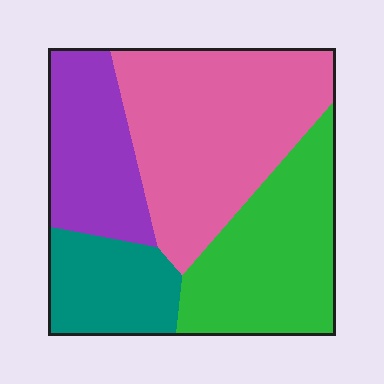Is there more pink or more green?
Pink.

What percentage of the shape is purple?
Purple takes up about one fifth (1/5) of the shape.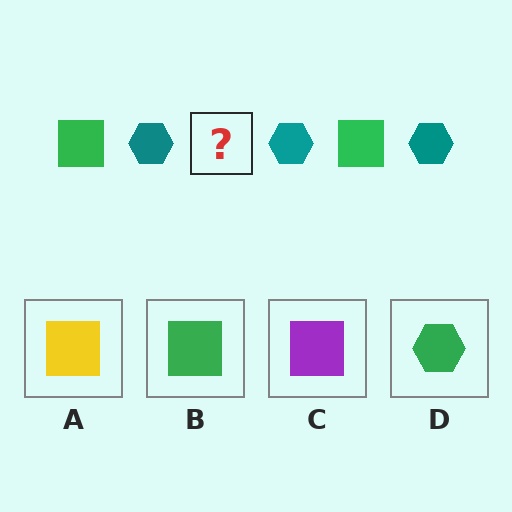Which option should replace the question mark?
Option B.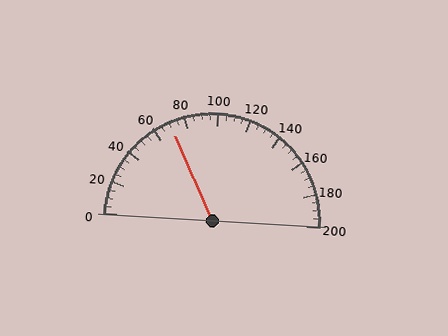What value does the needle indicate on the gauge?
The needle indicates approximately 70.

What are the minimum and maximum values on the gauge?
The gauge ranges from 0 to 200.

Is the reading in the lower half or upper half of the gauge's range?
The reading is in the lower half of the range (0 to 200).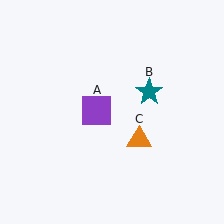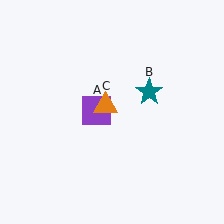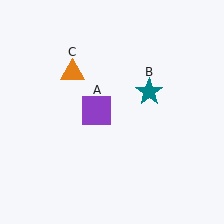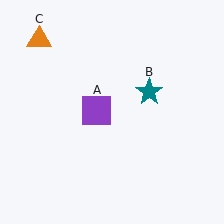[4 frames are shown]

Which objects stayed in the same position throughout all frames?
Purple square (object A) and teal star (object B) remained stationary.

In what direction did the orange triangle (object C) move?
The orange triangle (object C) moved up and to the left.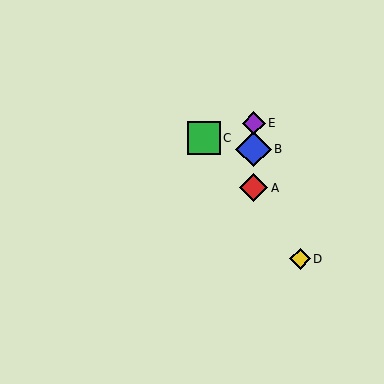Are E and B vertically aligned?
Yes, both are at x≈254.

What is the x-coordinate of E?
Object E is at x≈254.